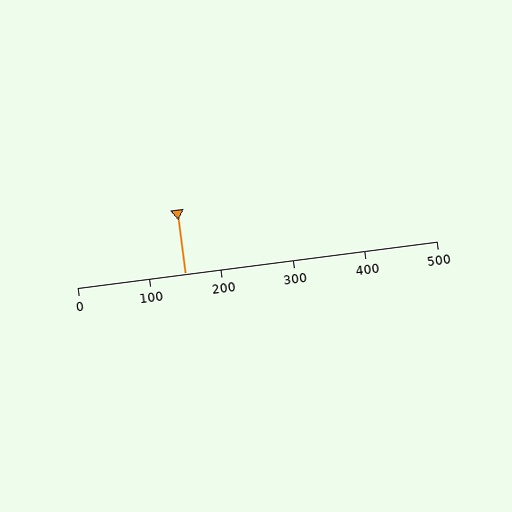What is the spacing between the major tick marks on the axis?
The major ticks are spaced 100 apart.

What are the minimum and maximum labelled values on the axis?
The axis runs from 0 to 500.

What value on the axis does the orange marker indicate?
The marker indicates approximately 150.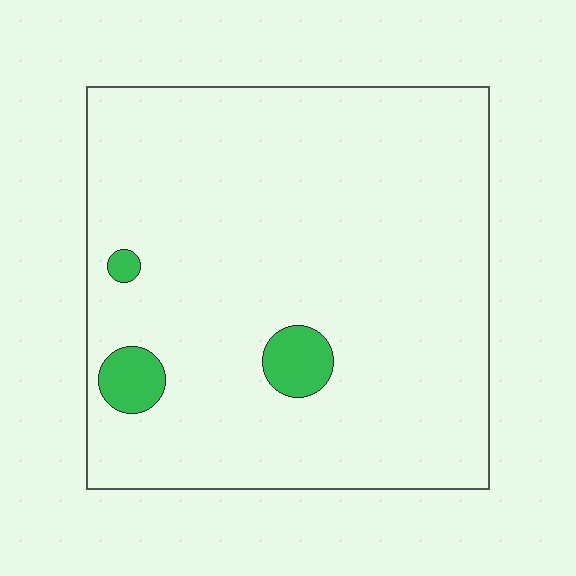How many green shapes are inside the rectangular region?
3.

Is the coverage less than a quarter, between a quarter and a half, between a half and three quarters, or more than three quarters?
Less than a quarter.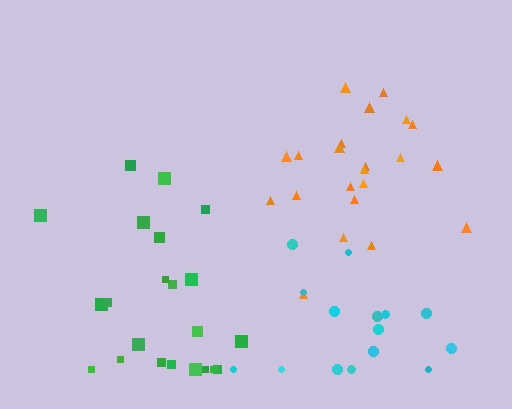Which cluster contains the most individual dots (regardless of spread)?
Orange (22).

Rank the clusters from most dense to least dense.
orange, green, cyan.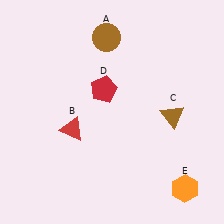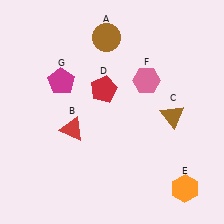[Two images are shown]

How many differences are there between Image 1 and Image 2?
There are 2 differences between the two images.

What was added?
A pink hexagon (F), a magenta pentagon (G) were added in Image 2.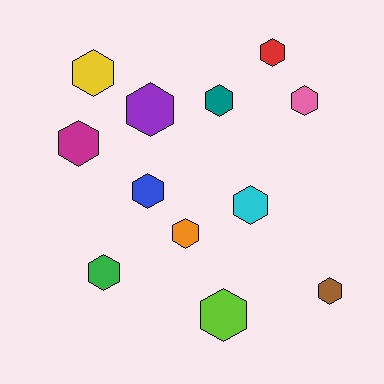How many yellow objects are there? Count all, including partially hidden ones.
There is 1 yellow object.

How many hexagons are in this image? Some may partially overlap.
There are 12 hexagons.